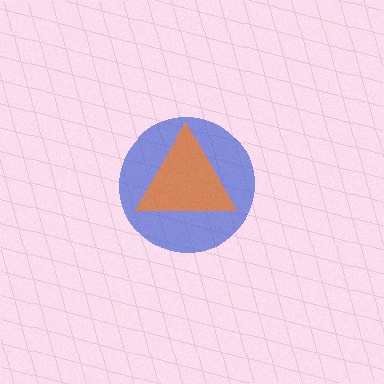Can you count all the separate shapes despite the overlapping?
Yes, there are 2 separate shapes.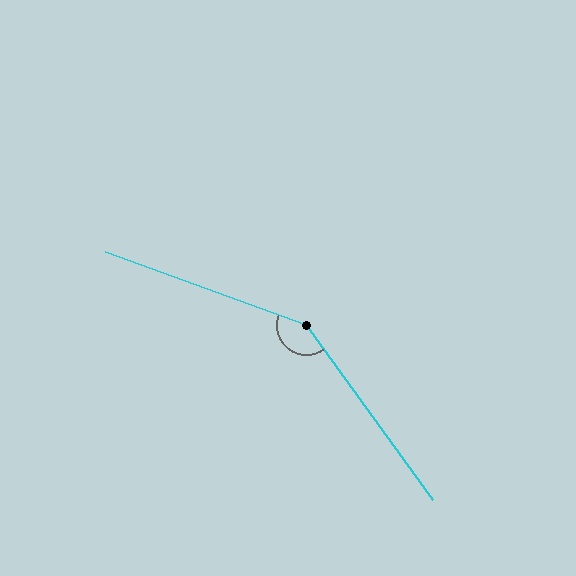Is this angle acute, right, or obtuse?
It is obtuse.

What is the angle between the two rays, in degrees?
Approximately 146 degrees.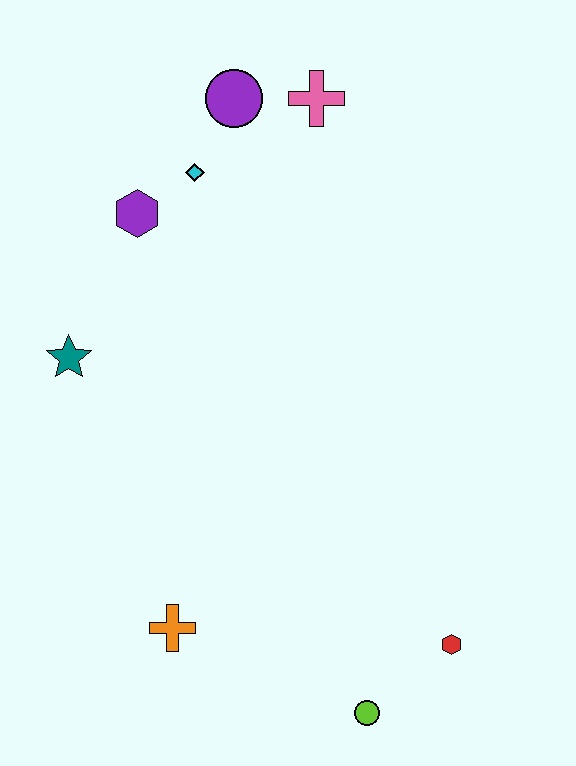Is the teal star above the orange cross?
Yes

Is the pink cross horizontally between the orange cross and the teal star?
No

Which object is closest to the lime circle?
The red hexagon is closest to the lime circle.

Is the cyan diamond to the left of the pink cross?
Yes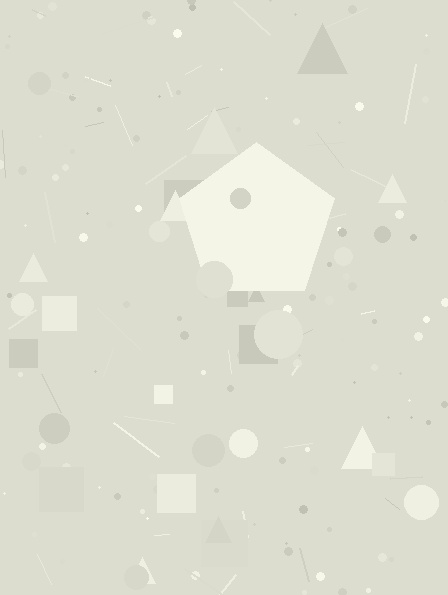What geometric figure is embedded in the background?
A pentagon is embedded in the background.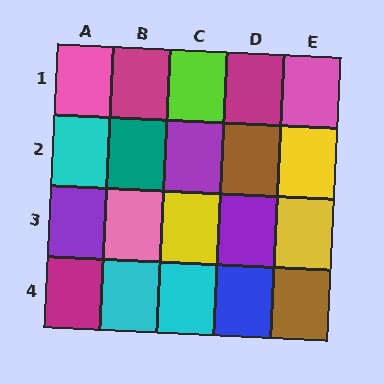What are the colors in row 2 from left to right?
Cyan, teal, purple, brown, yellow.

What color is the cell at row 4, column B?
Cyan.